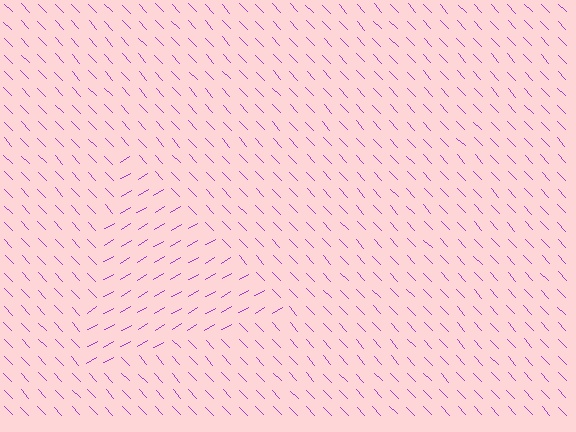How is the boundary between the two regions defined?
The boundary is defined purely by a change in line orientation (approximately 76 degrees difference). All lines are the same color and thickness.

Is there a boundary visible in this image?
Yes, there is a texture boundary formed by a change in line orientation.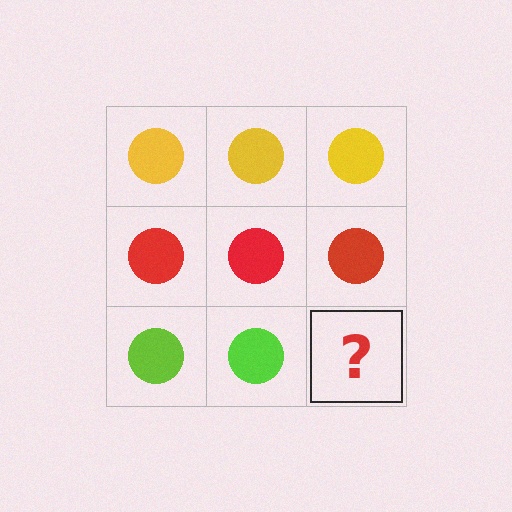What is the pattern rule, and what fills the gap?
The rule is that each row has a consistent color. The gap should be filled with a lime circle.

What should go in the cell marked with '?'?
The missing cell should contain a lime circle.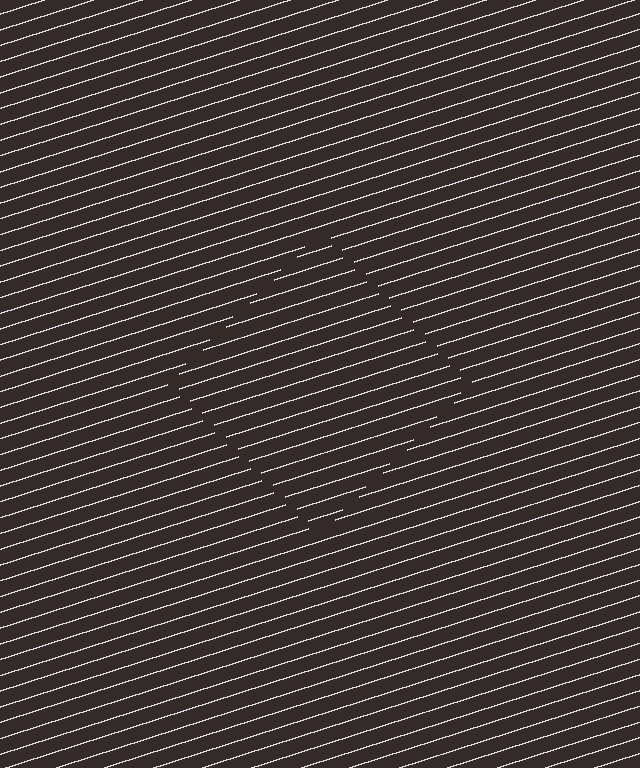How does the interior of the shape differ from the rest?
The interior of the shape contains the same grating, shifted by half a period — the contour is defined by the phase discontinuity where line-ends from the inner and outer gratings abut.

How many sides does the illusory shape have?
4 sides — the line-ends trace a square.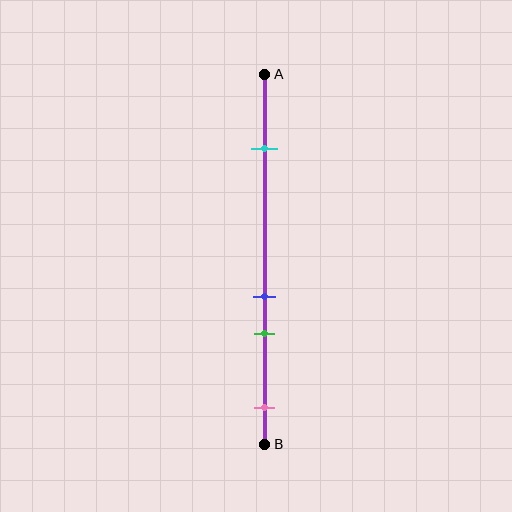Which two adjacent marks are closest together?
The blue and green marks are the closest adjacent pair.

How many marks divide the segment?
There are 4 marks dividing the segment.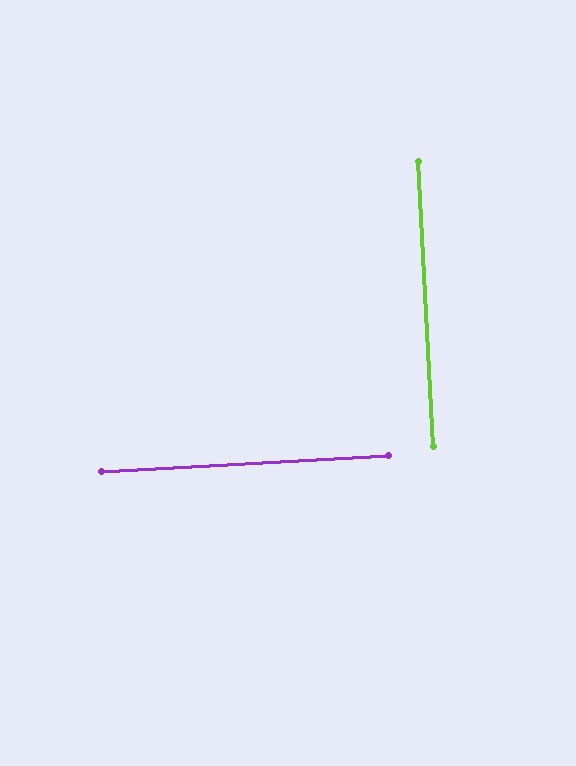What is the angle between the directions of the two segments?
Approximately 90 degrees.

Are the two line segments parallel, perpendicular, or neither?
Perpendicular — they meet at approximately 90°.